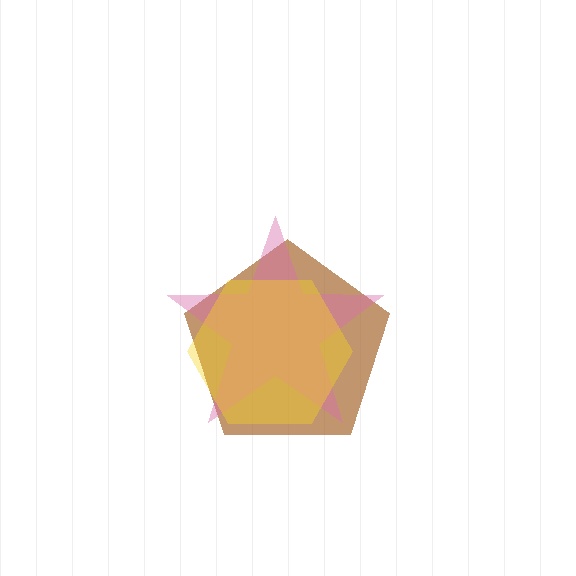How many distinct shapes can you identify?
There are 3 distinct shapes: a brown pentagon, a pink star, a yellow hexagon.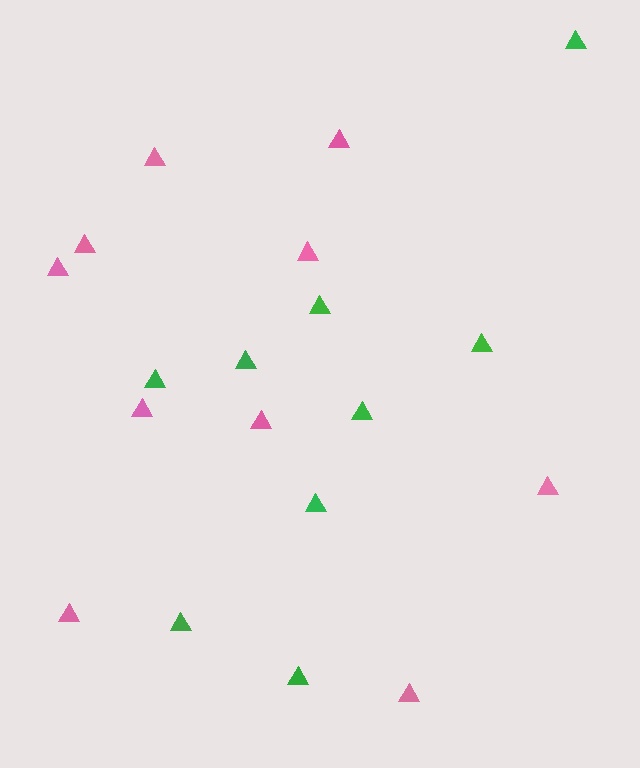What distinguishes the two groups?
There are 2 groups: one group of pink triangles (10) and one group of green triangles (9).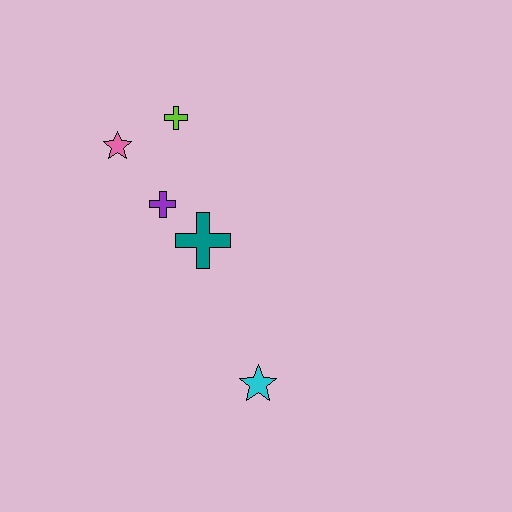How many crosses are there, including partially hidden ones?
There are 3 crosses.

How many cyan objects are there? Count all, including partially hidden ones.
There is 1 cyan object.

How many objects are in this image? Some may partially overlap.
There are 5 objects.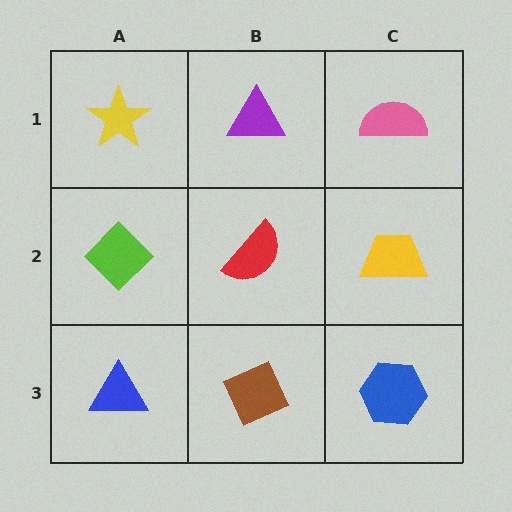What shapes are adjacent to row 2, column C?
A pink semicircle (row 1, column C), a blue hexagon (row 3, column C), a red semicircle (row 2, column B).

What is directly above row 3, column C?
A yellow trapezoid.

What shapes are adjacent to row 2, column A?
A yellow star (row 1, column A), a blue triangle (row 3, column A), a red semicircle (row 2, column B).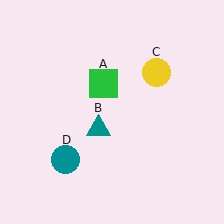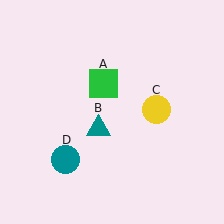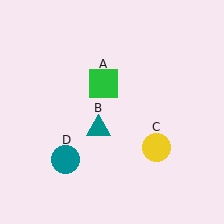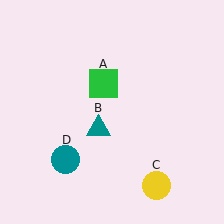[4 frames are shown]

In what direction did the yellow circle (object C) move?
The yellow circle (object C) moved down.